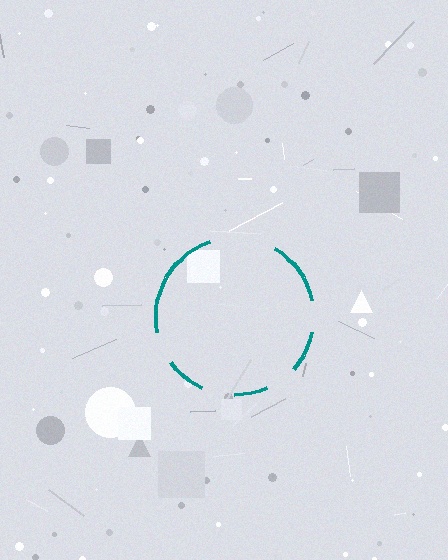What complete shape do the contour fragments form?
The contour fragments form a circle.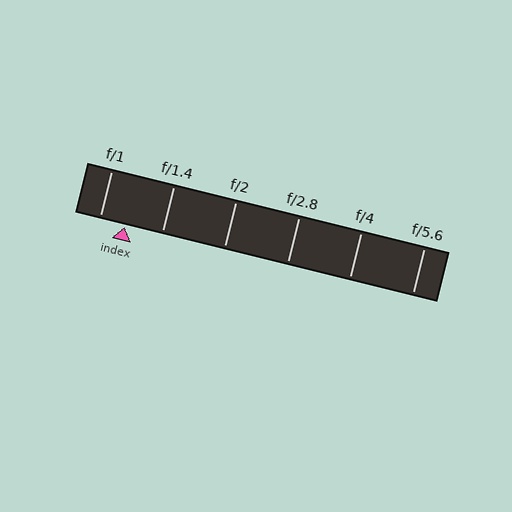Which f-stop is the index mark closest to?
The index mark is closest to f/1.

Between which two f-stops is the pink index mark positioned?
The index mark is between f/1 and f/1.4.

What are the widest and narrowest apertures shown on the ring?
The widest aperture shown is f/1 and the narrowest is f/5.6.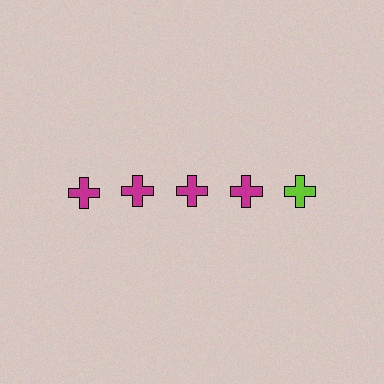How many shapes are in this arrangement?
There are 5 shapes arranged in a grid pattern.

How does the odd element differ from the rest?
It has a different color: lime instead of magenta.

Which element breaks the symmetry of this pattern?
The lime cross in the top row, rightmost column breaks the symmetry. All other shapes are magenta crosses.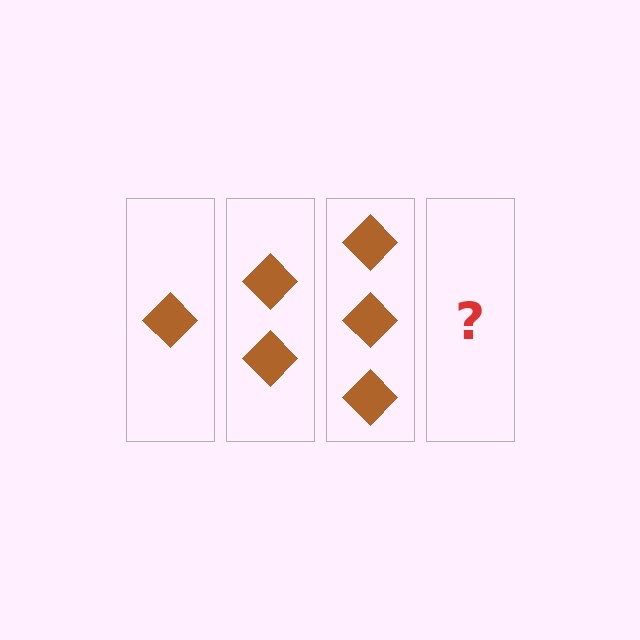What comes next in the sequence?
The next element should be 4 diamonds.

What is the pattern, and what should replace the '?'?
The pattern is that each step adds one more diamond. The '?' should be 4 diamonds.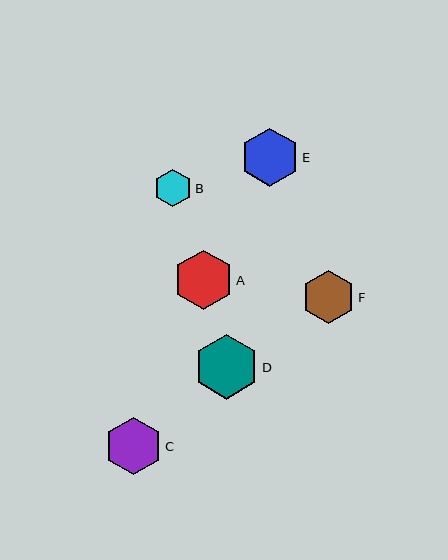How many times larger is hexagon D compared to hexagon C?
Hexagon D is approximately 1.1 times the size of hexagon C.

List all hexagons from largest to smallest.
From largest to smallest: D, A, E, C, F, B.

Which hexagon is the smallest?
Hexagon B is the smallest with a size of approximately 37 pixels.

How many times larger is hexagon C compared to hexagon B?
Hexagon C is approximately 1.5 times the size of hexagon B.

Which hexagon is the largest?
Hexagon D is the largest with a size of approximately 65 pixels.